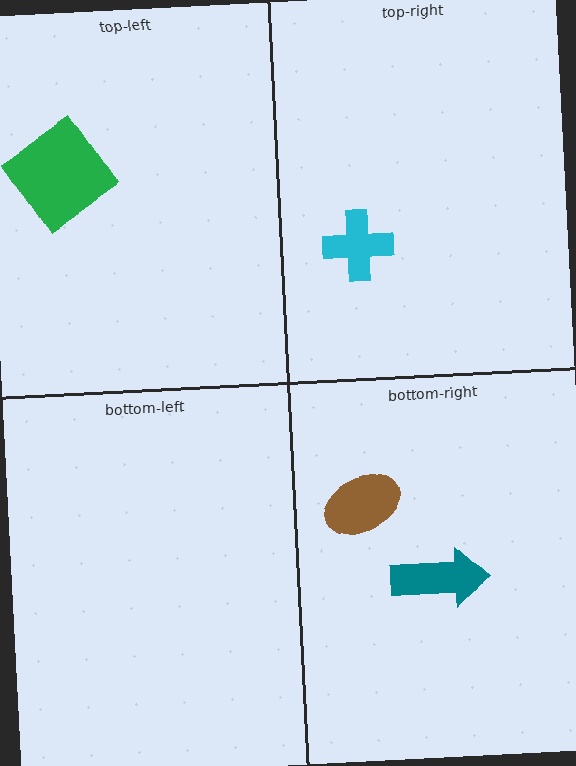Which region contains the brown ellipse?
The bottom-right region.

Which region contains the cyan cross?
The top-right region.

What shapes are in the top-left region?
The green diamond.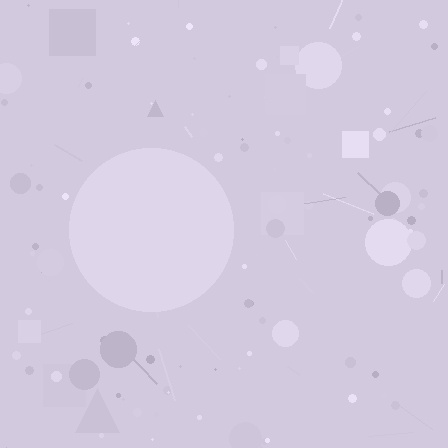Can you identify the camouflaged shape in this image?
The camouflaged shape is a circle.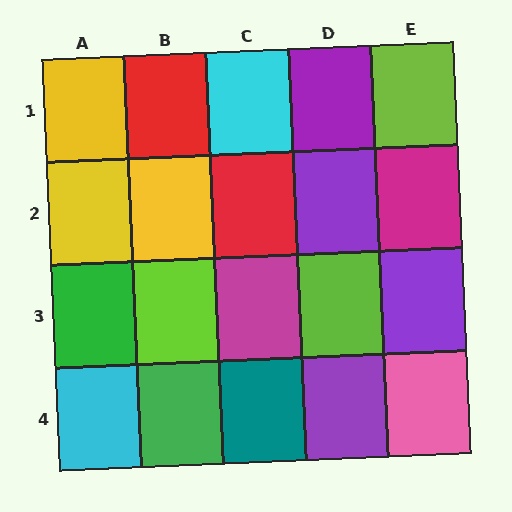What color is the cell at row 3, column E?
Purple.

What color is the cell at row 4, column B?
Green.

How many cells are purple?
4 cells are purple.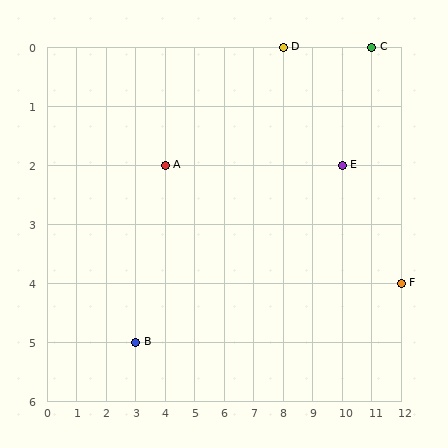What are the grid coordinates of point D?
Point D is at grid coordinates (8, 0).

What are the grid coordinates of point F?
Point F is at grid coordinates (12, 4).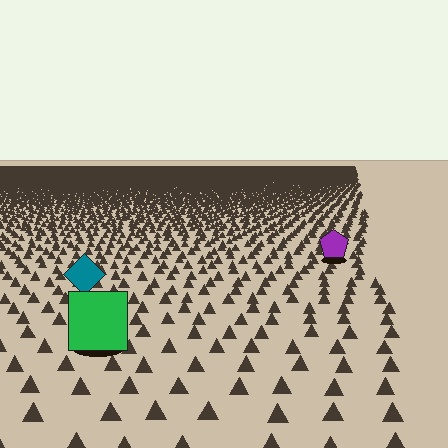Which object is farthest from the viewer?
The purple pentagon is farthest from the viewer. It appears smaller and the ground texture around it is denser.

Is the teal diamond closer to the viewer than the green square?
No. The green square is closer — you can tell from the texture gradient: the ground texture is coarser near it.